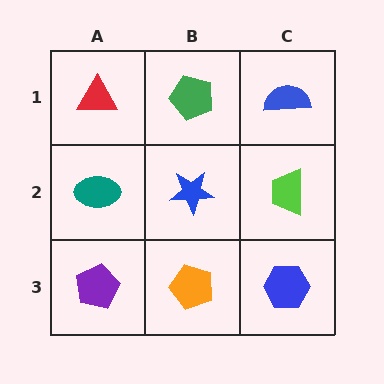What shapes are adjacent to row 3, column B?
A blue star (row 2, column B), a purple pentagon (row 3, column A), a blue hexagon (row 3, column C).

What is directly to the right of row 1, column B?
A blue semicircle.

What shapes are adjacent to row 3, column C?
A lime trapezoid (row 2, column C), an orange pentagon (row 3, column B).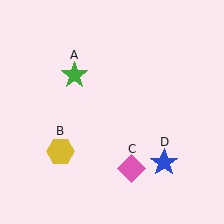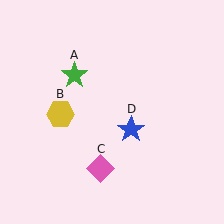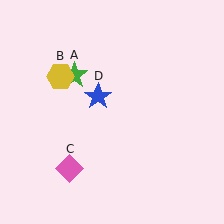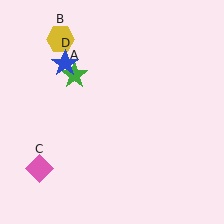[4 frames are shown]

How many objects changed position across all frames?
3 objects changed position: yellow hexagon (object B), pink diamond (object C), blue star (object D).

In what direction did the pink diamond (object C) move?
The pink diamond (object C) moved left.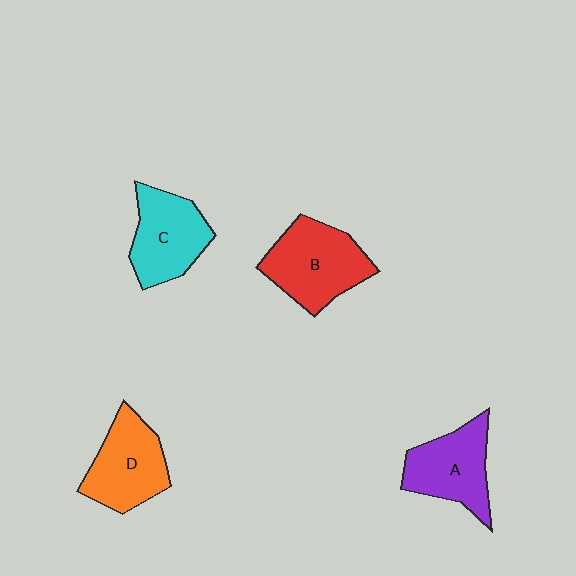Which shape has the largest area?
Shape B (red).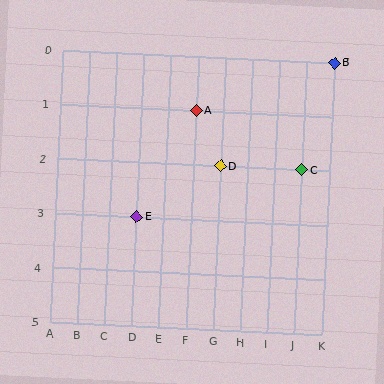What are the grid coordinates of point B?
Point B is at grid coordinates (K, 0).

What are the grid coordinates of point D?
Point D is at grid coordinates (G, 2).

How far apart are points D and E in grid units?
Points D and E are 3 columns and 1 row apart (about 3.2 grid units diagonally).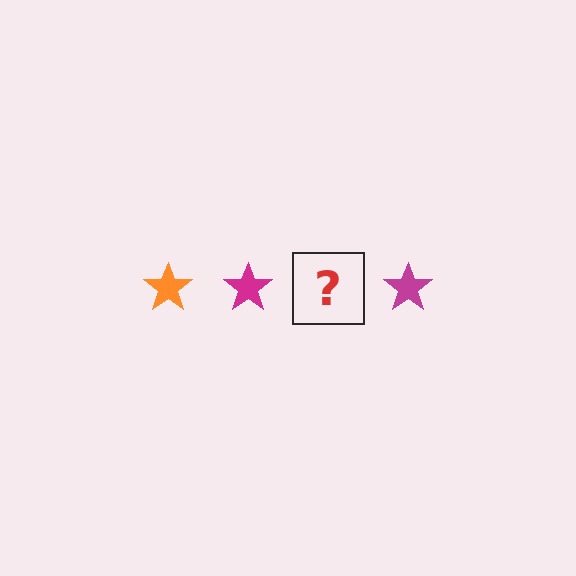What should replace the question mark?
The question mark should be replaced with an orange star.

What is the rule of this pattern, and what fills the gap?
The rule is that the pattern cycles through orange, magenta stars. The gap should be filled with an orange star.